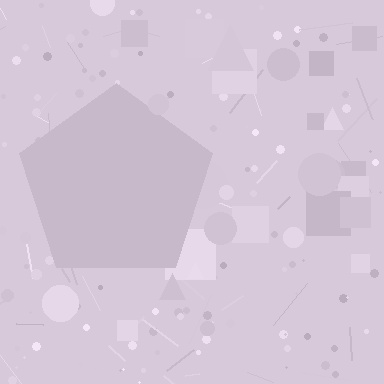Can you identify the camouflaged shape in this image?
The camouflaged shape is a pentagon.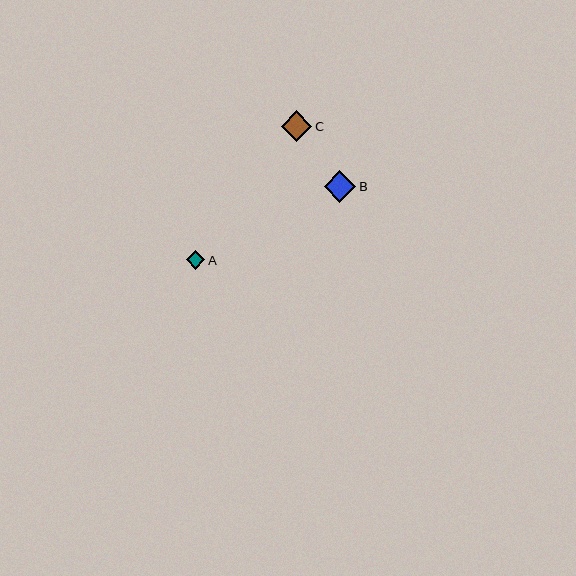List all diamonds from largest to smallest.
From largest to smallest: B, C, A.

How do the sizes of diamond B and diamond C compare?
Diamond B and diamond C are approximately the same size.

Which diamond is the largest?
Diamond B is the largest with a size of approximately 32 pixels.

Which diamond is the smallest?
Diamond A is the smallest with a size of approximately 18 pixels.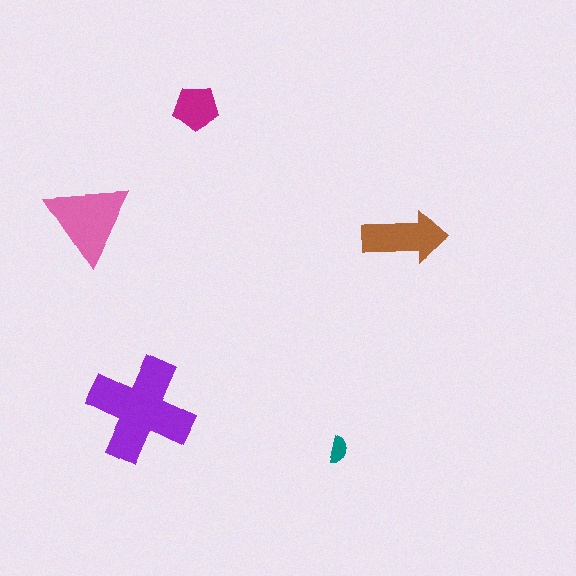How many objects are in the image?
There are 5 objects in the image.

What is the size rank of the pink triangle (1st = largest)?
2nd.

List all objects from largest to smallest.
The purple cross, the pink triangle, the brown arrow, the magenta pentagon, the teal semicircle.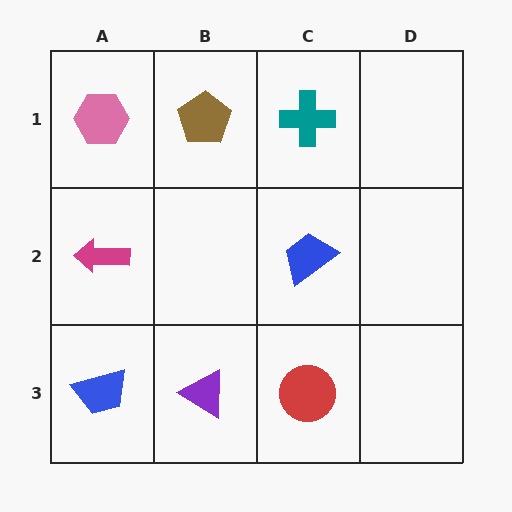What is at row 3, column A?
A blue trapezoid.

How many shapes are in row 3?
3 shapes.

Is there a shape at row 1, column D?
No, that cell is empty.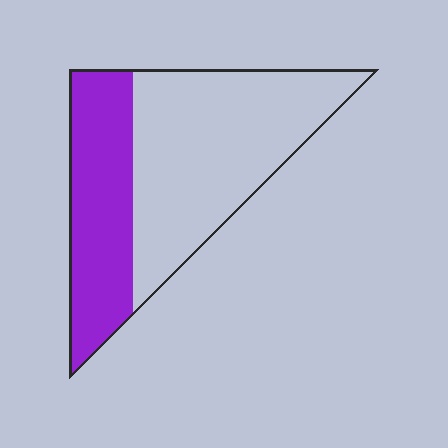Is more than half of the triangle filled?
No.